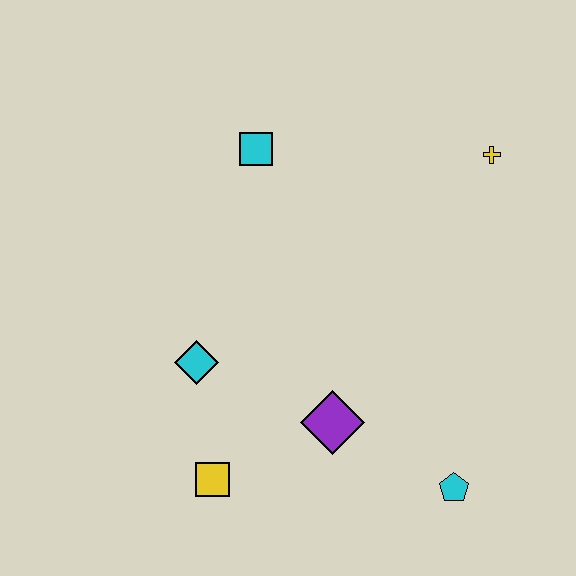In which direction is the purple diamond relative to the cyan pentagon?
The purple diamond is to the left of the cyan pentagon.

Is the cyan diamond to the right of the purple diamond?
No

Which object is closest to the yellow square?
The cyan diamond is closest to the yellow square.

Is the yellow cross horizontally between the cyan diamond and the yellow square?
No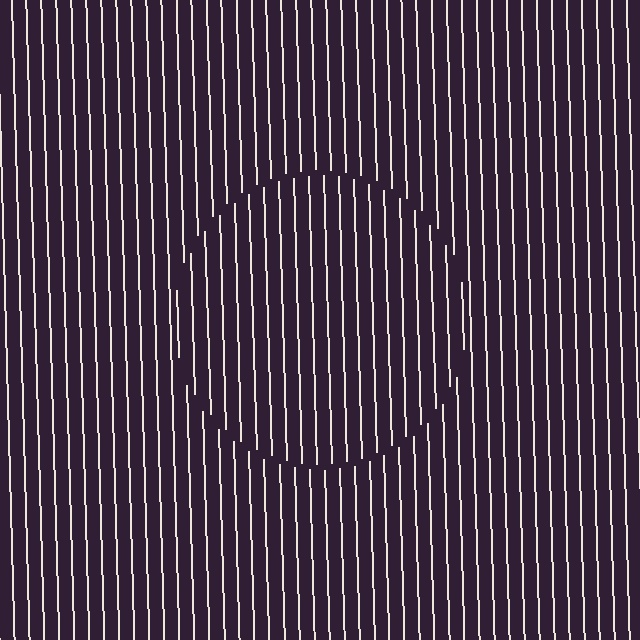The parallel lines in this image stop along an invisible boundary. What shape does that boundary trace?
An illusory circle. The interior of the shape contains the same grating, shifted by half a period — the contour is defined by the phase discontinuity where line-ends from the inner and outer gratings abut.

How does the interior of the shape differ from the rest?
The interior of the shape contains the same grating, shifted by half a period — the contour is defined by the phase discontinuity where line-ends from the inner and outer gratings abut.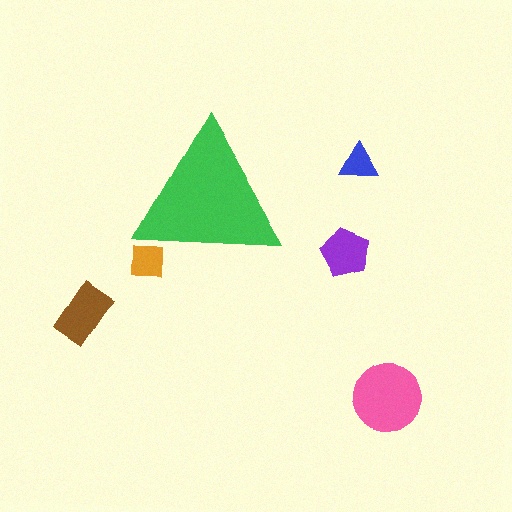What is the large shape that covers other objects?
A green triangle.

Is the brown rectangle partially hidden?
No, the brown rectangle is fully visible.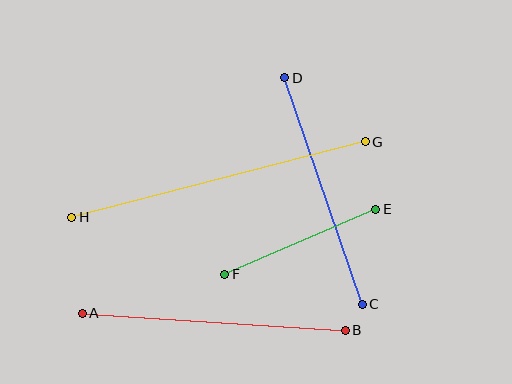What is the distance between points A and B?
The distance is approximately 264 pixels.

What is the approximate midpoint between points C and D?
The midpoint is at approximately (323, 191) pixels.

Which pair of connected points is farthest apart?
Points G and H are farthest apart.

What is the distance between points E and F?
The distance is approximately 164 pixels.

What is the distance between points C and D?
The distance is approximately 240 pixels.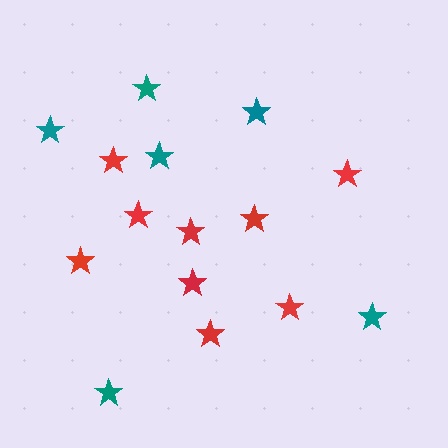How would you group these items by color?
There are 2 groups: one group of teal stars (6) and one group of red stars (9).